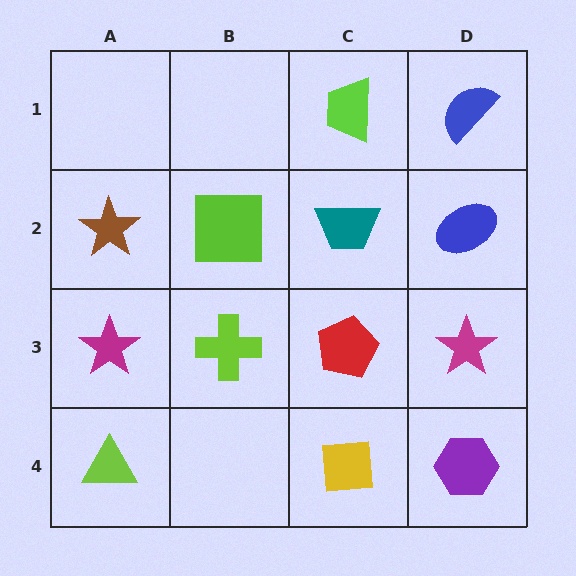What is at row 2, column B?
A lime square.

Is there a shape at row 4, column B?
No, that cell is empty.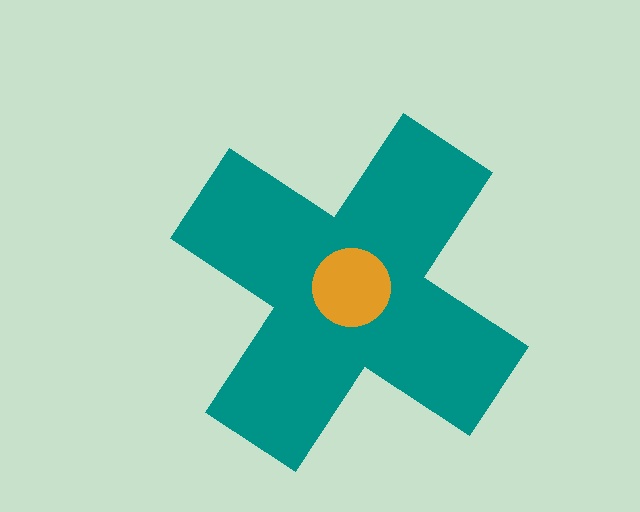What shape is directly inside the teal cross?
The orange circle.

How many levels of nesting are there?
2.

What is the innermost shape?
The orange circle.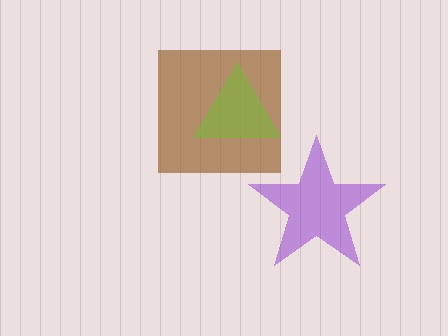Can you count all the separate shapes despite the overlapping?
Yes, there are 3 separate shapes.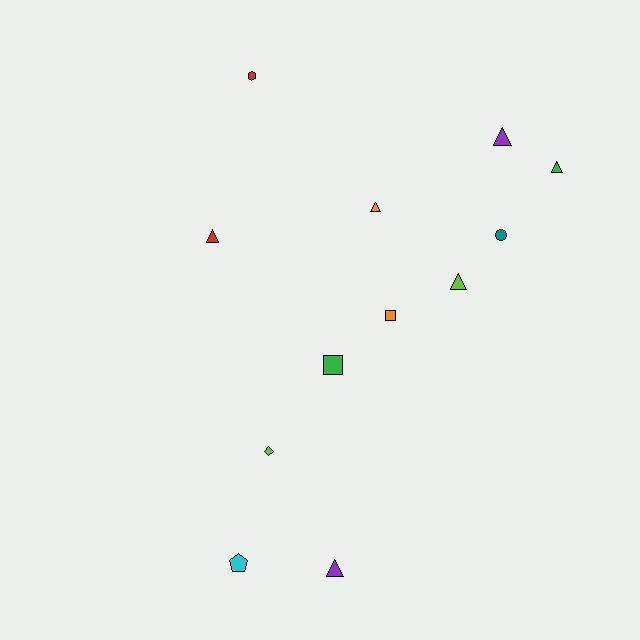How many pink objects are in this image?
There are no pink objects.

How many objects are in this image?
There are 12 objects.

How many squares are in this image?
There are 2 squares.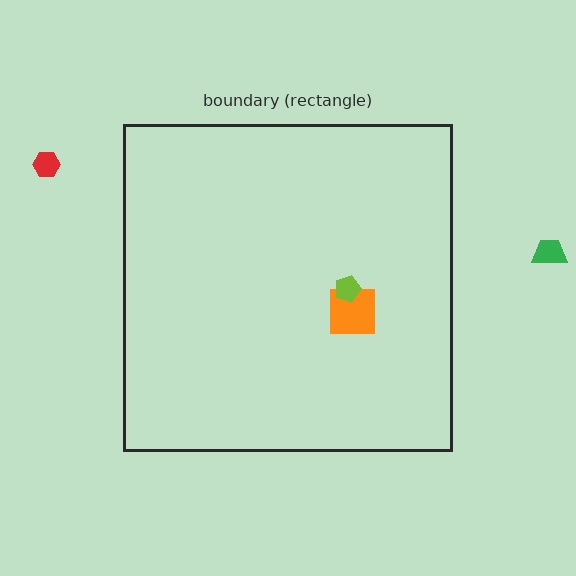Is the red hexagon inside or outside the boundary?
Outside.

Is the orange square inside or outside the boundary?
Inside.